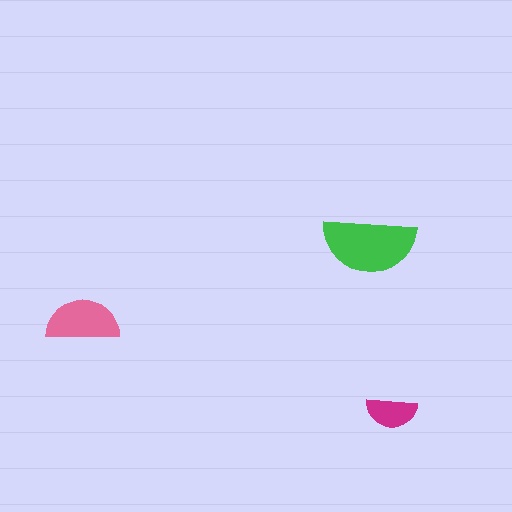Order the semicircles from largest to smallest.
the green one, the pink one, the magenta one.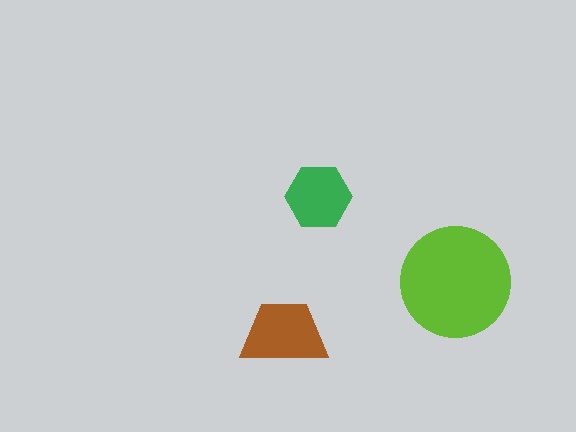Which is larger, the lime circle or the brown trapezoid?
The lime circle.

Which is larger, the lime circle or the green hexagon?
The lime circle.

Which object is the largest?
The lime circle.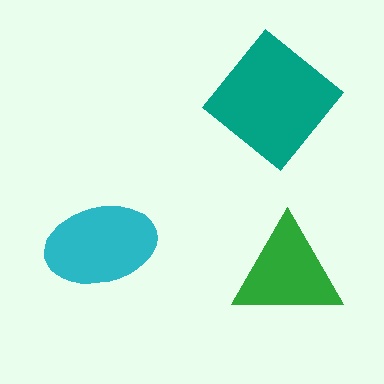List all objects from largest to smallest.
The teal diamond, the cyan ellipse, the green triangle.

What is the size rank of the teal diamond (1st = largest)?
1st.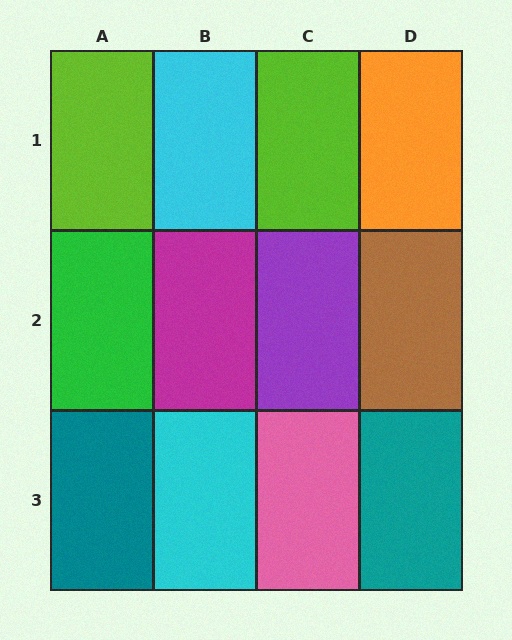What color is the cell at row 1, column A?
Lime.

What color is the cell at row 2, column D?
Brown.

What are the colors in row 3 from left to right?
Teal, cyan, pink, teal.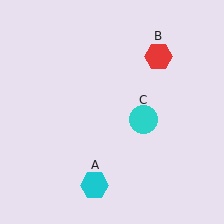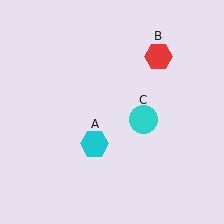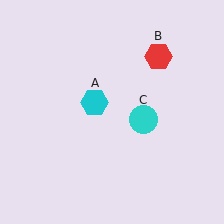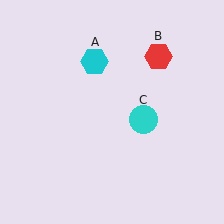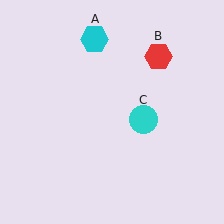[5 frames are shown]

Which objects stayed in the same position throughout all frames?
Red hexagon (object B) and cyan circle (object C) remained stationary.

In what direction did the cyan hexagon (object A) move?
The cyan hexagon (object A) moved up.